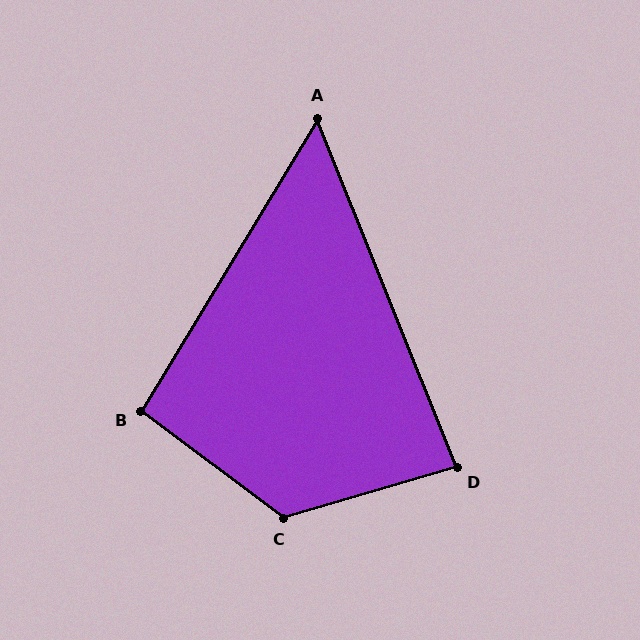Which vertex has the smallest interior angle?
A, at approximately 53 degrees.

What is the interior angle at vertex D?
Approximately 84 degrees (acute).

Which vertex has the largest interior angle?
C, at approximately 127 degrees.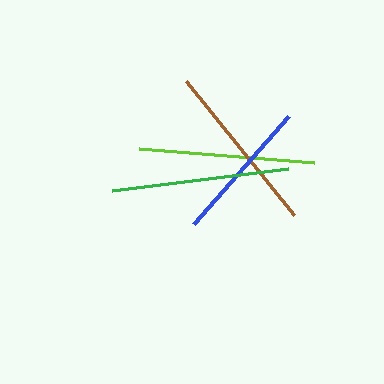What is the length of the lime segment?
The lime segment is approximately 176 pixels long.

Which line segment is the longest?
The green line is the longest at approximately 177 pixels.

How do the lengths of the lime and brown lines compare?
The lime and brown lines are approximately the same length.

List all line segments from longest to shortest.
From longest to shortest: green, lime, brown, blue.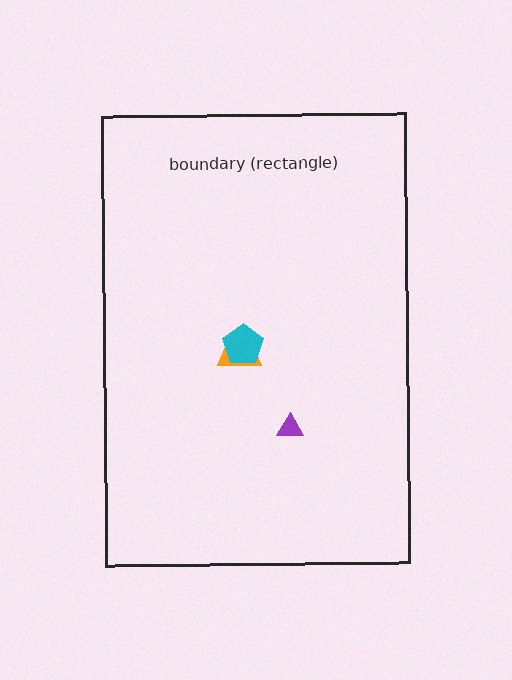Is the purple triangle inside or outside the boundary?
Inside.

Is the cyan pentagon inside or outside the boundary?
Inside.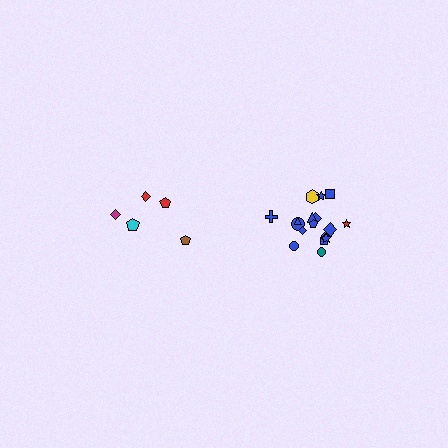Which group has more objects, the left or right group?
The right group.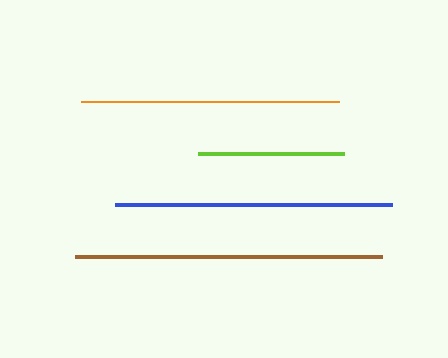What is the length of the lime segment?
The lime segment is approximately 146 pixels long.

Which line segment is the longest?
The brown line is the longest at approximately 307 pixels.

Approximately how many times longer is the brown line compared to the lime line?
The brown line is approximately 2.1 times the length of the lime line.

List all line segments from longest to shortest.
From longest to shortest: brown, blue, orange, lime.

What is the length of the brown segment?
The brown segment is approximately 307 pixels long.